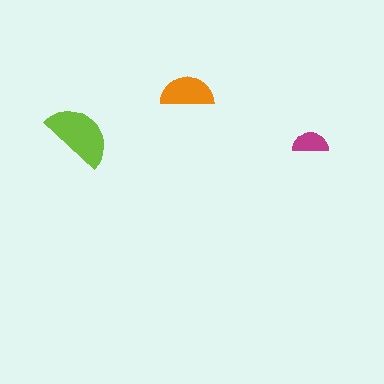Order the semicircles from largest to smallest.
the lime one, the orange one, the magenta one.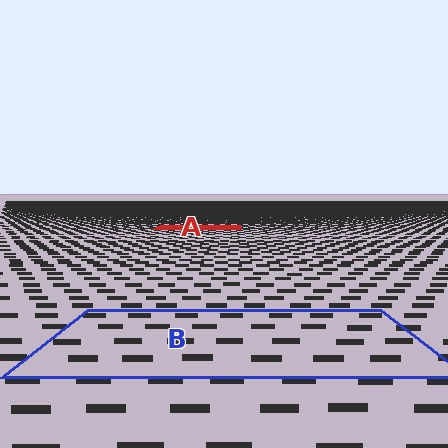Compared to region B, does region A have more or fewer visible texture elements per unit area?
Region A has more texture elements per unit area — they are packed more densely because it is farther away.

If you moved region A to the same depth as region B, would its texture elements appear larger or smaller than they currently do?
They would appear larger. At a closer depth, the same texture elements are projected at a bigger on-screen size.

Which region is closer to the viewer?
Region B is closer. The texture elements there are larger and more spread out.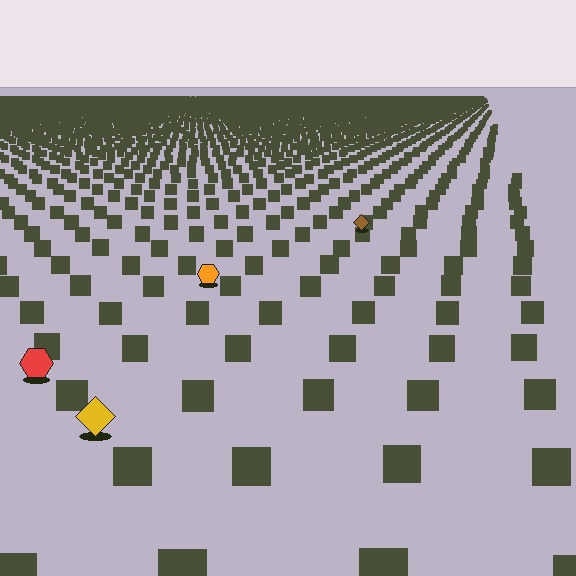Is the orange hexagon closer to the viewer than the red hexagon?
No. The red hexagon is closer — you can tell from the texture gradient: the ground texture is coarser near it.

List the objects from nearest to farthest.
From nearest to farthest: the yellow diamond, the red hexagon, the orange hexagon, the brown diamond.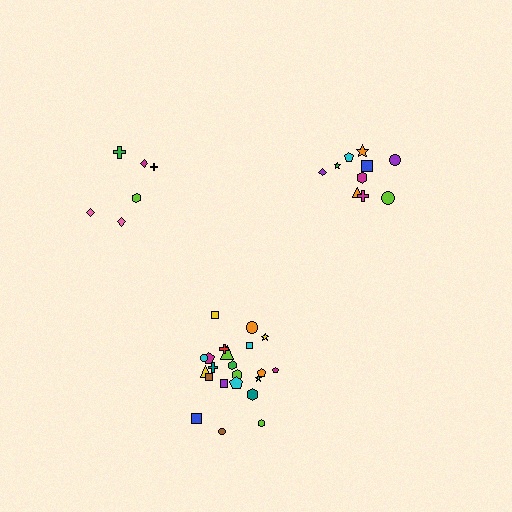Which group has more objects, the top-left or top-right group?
The top-right group.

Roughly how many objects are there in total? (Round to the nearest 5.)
Roughly 40 objects in total.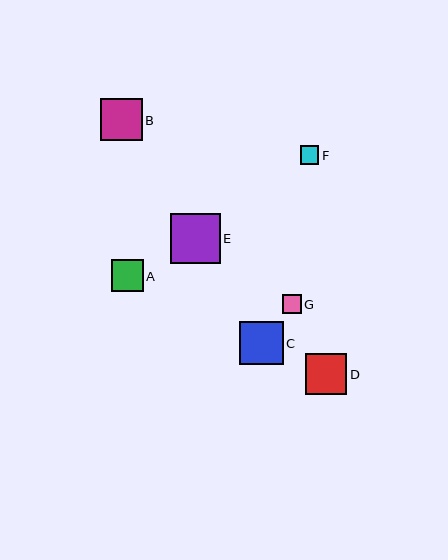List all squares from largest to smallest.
From largest to smallest: E, C, B, D, A, G, F.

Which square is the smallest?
Square F is the smallest with a size of approximately 19 pixels.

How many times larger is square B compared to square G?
Square B is approximately 2.2 times the size of square G.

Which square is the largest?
Square E is the largest with a size of approximately 50 pixels.